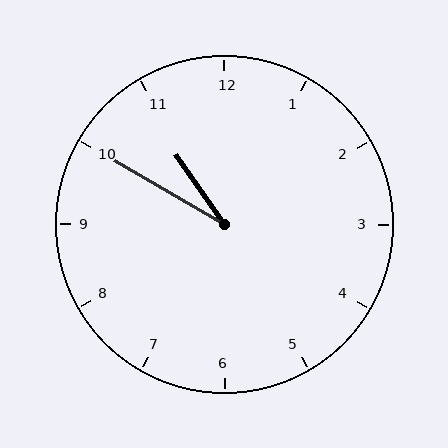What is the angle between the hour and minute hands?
Approximately 25 degrees.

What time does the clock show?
10:50.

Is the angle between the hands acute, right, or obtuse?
It is acute.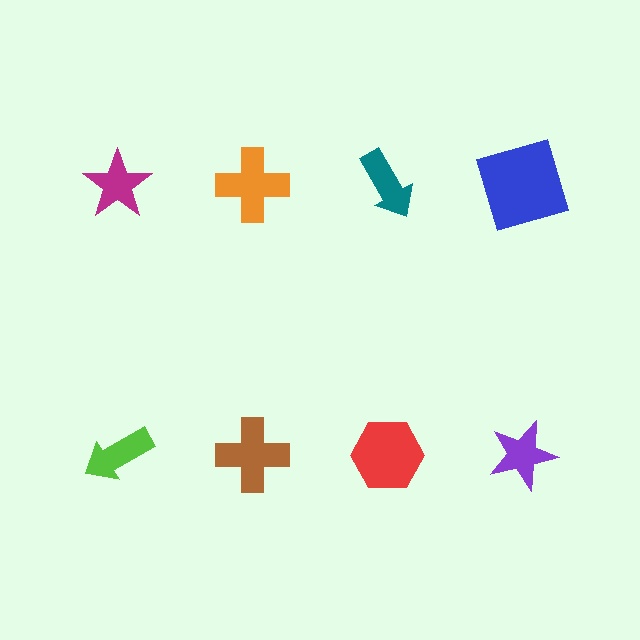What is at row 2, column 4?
A purple star.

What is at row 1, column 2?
An orange cross.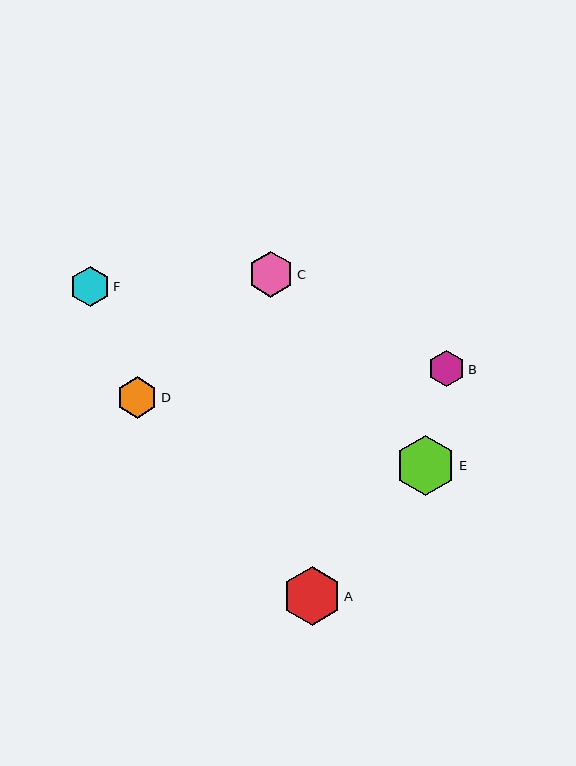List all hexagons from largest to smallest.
From largest to smallest: E, A, C, D, F, B.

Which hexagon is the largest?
Hexagon E is the largest with a size of approximately 60 pixels.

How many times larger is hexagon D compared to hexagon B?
Hexagon D is approximately 1.1 times the size of hexagon B.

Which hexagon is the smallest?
Hexagon B is the smallest with a size of approximately 37 pixels.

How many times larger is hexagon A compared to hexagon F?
Hexagon A is approximately 1.5 times the size of hexagon F.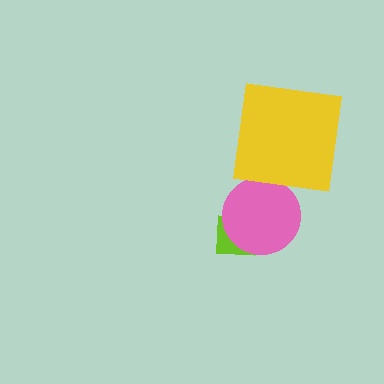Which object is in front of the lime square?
The pink circle is in front of the lime square.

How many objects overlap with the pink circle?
1 object overlaps with the pink circle.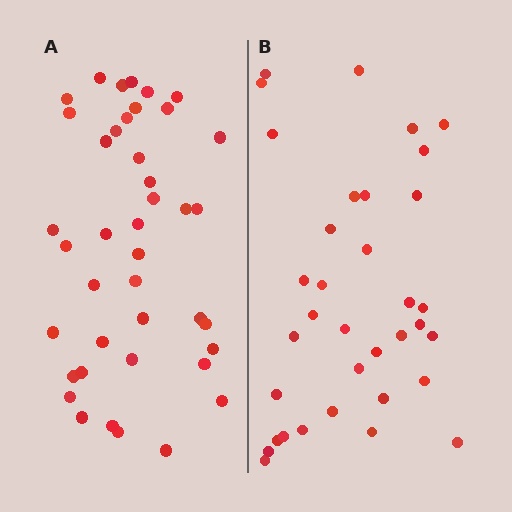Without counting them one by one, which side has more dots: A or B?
Region A (the left region) has more dots.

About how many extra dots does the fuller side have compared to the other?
Region A has about 6 more dots than region B.